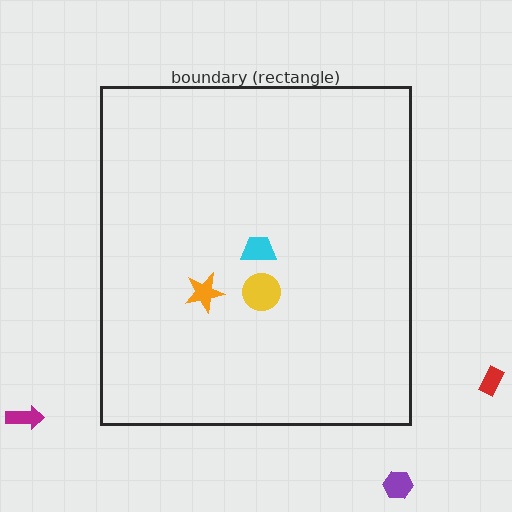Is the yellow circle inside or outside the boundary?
Inside.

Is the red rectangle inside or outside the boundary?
Outside.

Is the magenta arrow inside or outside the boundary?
Outside.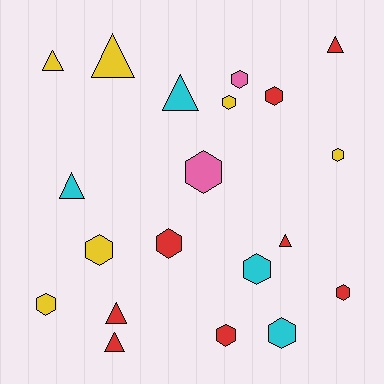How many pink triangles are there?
There are no pink triangles.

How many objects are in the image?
There are 20 objects.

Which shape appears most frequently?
Hexagon, with 12 objects.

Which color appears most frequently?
Red, with 8 objects.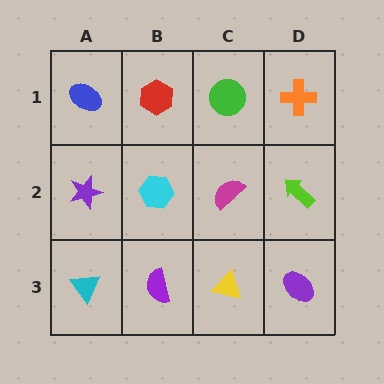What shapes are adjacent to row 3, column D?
A lime arrow (row 2, column D), a yellow triangle (row 3, column C).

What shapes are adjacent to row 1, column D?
A lime arrow (row 2, column D), a green circle (row 1, column C).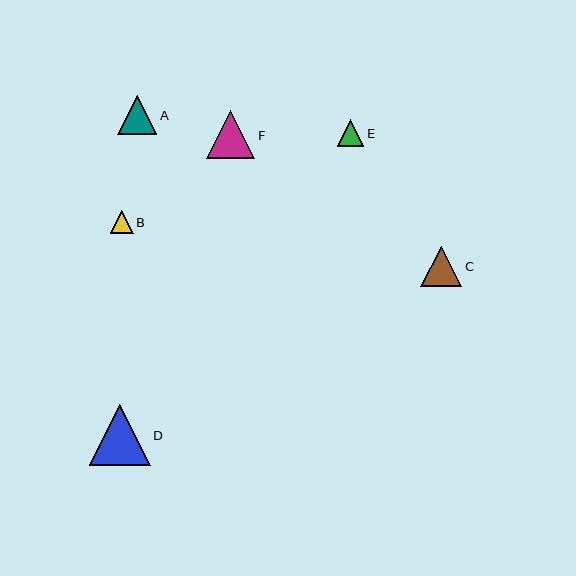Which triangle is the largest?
Triangle D is the largest with a size of approximately 61 pixels.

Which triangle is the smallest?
Triangle B is the smallest with a size of approximately 23 pixels.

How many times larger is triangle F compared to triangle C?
Triangle F is approximately 1.2 times the size of triangle C.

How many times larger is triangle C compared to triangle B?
Triangle C is approximately 1.8 times the size of triangle B.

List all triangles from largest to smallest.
From largest to smallest: D, F, C, A, E, B.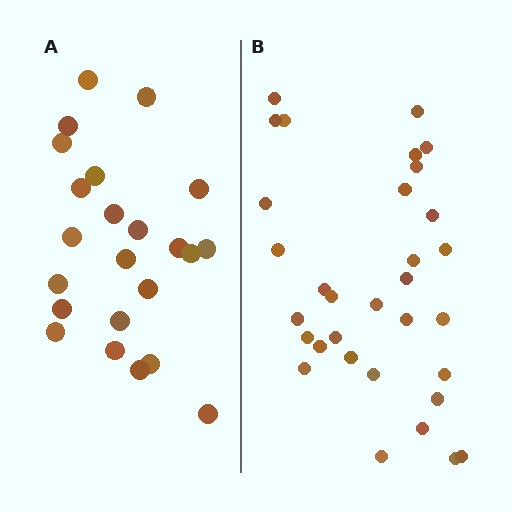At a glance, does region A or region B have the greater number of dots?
Region B (the right region) has more dots.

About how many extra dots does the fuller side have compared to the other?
Region B has roughly 8 or so more dots than region A.